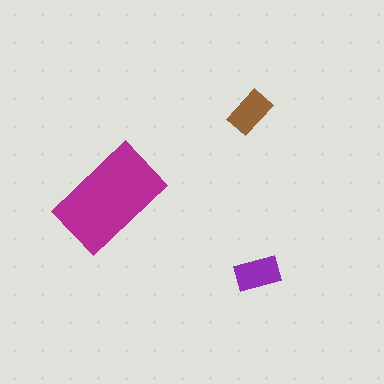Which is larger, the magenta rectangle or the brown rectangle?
The magenta one.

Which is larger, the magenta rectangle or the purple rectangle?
The magenta one.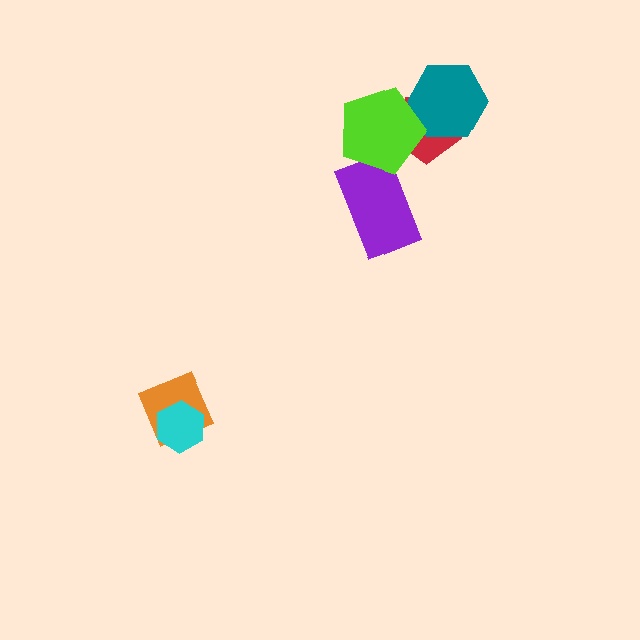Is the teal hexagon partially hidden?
Yes, it is partially covered by another shape.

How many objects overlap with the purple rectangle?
1 object overlaps with the purple rectangle.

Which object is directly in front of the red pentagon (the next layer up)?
The teal hexagon is directly in front of the red pentagon.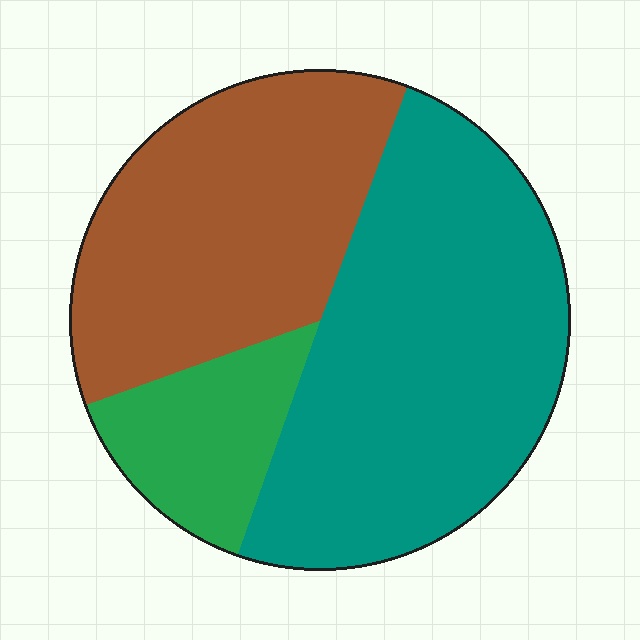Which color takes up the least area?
Green, at roughly 15%.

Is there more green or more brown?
Brown.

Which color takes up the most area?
Teal, at roughly 50%.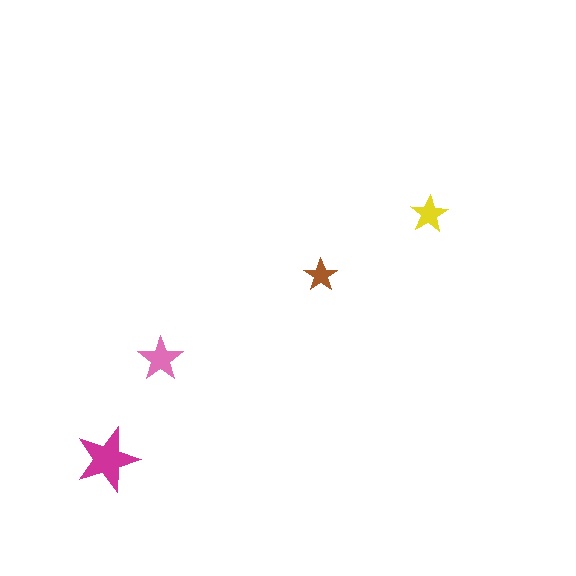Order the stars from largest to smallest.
the magenta one, the pink one, the yellow one, the brown one.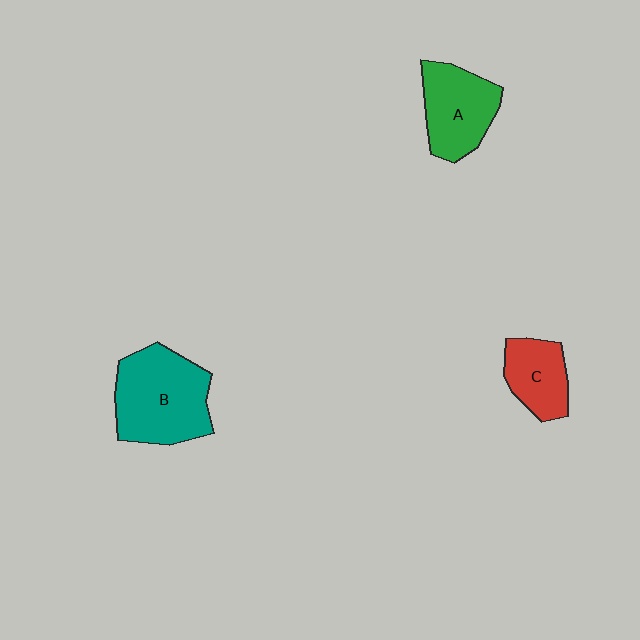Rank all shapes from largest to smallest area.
From largest to smallest: B (teal), A (green), C (red).